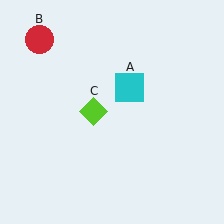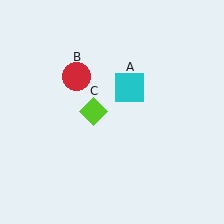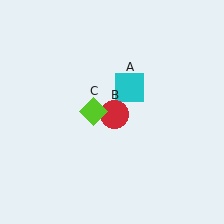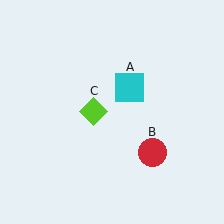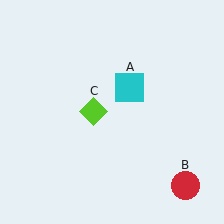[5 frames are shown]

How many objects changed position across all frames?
1 object changed position: red circle (object B).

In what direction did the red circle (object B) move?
The red circle (object B) moved down and to the right.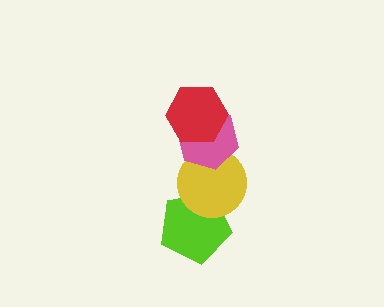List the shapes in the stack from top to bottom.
From top to bottom: the red hexagon, the pink hexagon, the yellow circle, the lime pentagon.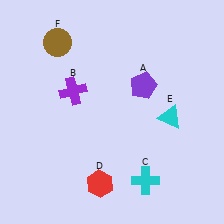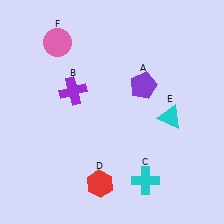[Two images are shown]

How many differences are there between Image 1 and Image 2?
There is 1 difference between the two images.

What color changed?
The circle (F) changed from brown in Image 1 to pink in Image 2.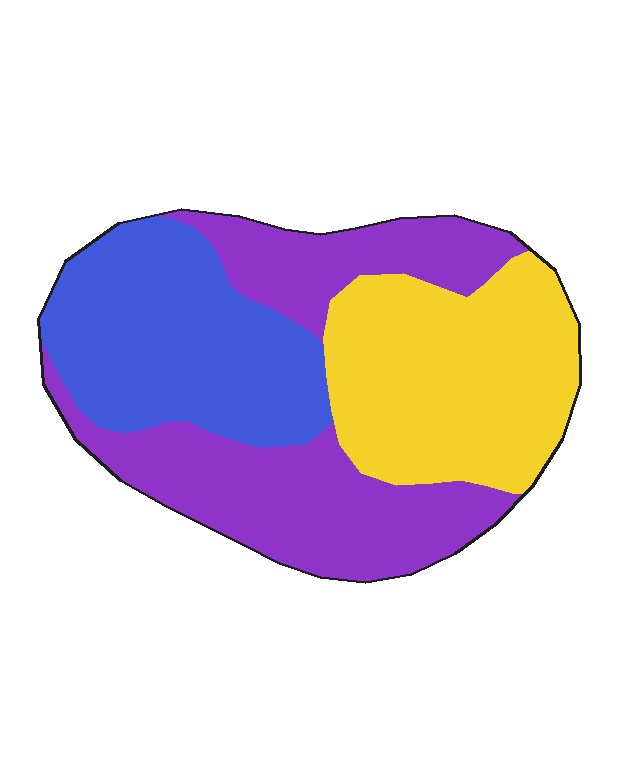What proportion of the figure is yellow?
Yellow takes up between a sixth and a third of the figure.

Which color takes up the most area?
Purple, at roughly 40%.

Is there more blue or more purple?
Purple.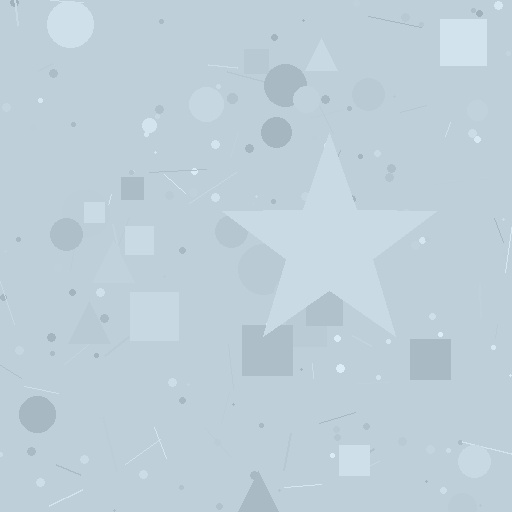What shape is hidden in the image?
A star is hidden in the image.